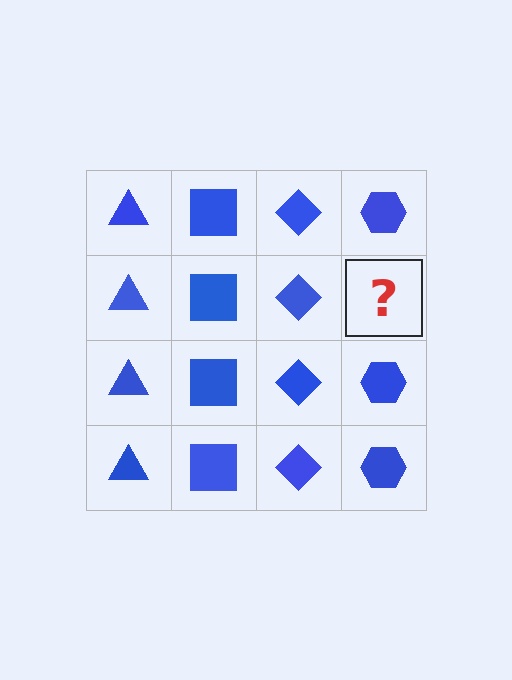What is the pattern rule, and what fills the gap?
The rule is that each column has a consistent shape. The gap should be filled with a blue hexagon.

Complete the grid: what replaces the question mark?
The question mark should be replaced with a blue hexagon.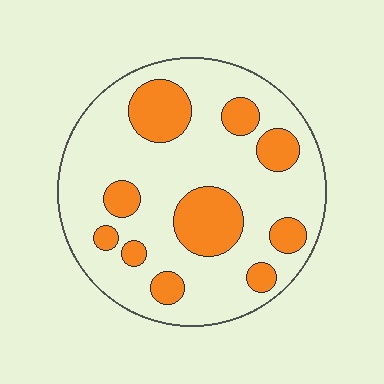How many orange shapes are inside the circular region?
10.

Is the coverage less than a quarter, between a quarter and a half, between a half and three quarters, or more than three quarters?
Between a quarter and a half.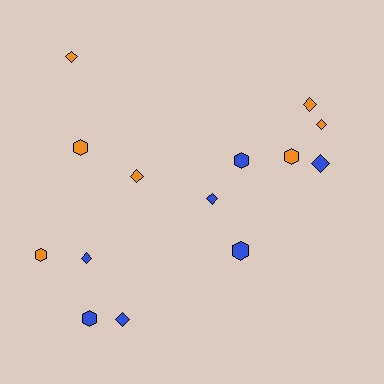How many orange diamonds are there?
There are 4 orange diamonds.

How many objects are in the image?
There are 14 objects.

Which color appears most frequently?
Blue, with 7 objects.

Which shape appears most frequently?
Diamond, with 8 objects.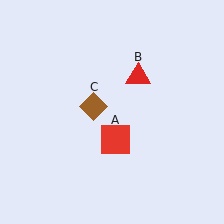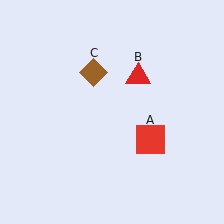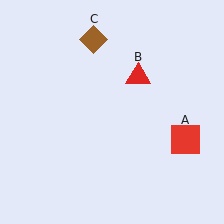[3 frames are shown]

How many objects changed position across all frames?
2 objects changed position: red square (object A), brown diamond (object C).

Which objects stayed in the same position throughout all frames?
Red triangle (object B) remained stationary.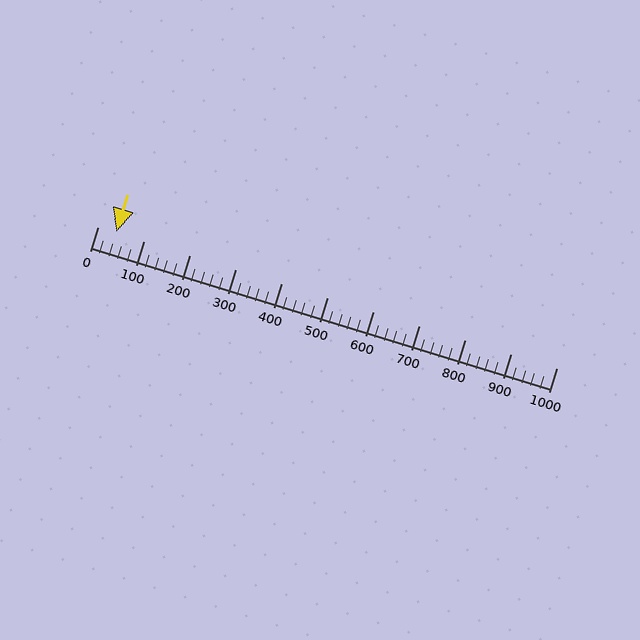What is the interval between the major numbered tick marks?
The major tick marks are spaced 100 units apart.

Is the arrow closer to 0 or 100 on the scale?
The arrow is closer to 0.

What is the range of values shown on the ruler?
The ruler shows values from 0 to 1000.